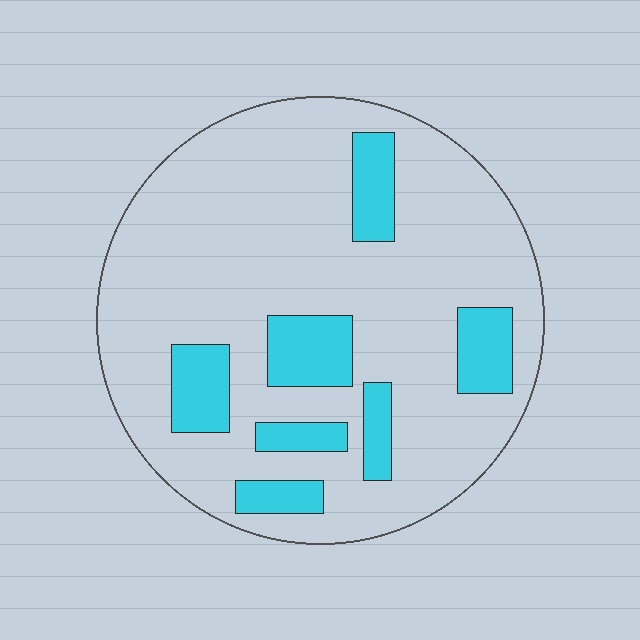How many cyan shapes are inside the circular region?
7.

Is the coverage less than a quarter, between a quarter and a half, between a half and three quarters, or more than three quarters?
Less than a quarter.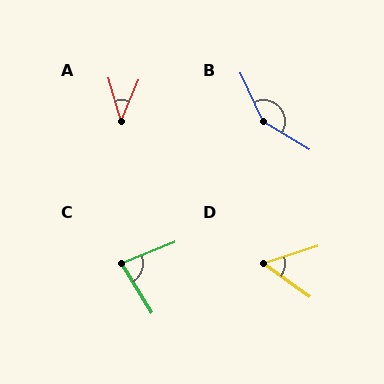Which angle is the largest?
B, at approximately 146 degrees.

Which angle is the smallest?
A, at approximately 38 degrees.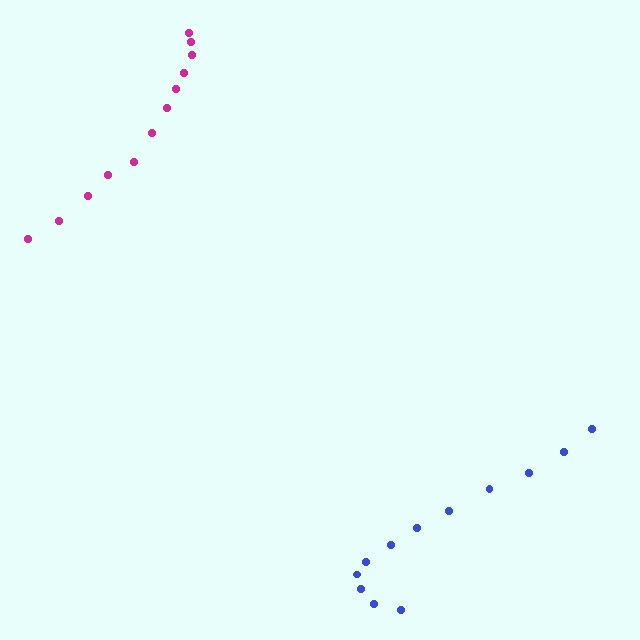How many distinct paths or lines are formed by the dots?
There are 2 distinct paths.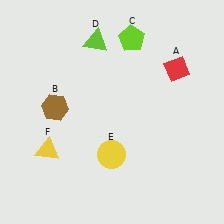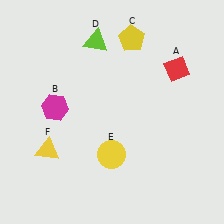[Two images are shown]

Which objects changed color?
B changed from brown to magenta. C changed from lime to yellow.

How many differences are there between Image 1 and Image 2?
There are 2 differences between the two images.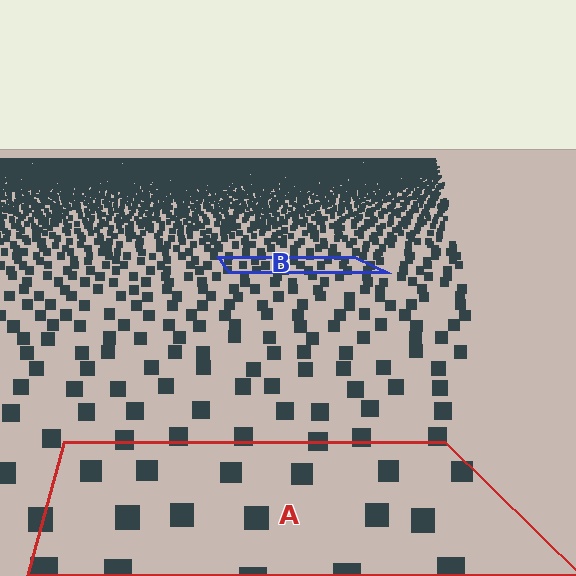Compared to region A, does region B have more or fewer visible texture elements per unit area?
Region B has more texture elements per unit area — they are packed more densely because it is farther away.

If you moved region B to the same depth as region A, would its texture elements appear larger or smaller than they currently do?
They would appear larger. At a closer depth, the same texture elements are projected at a bigger on-screen size.